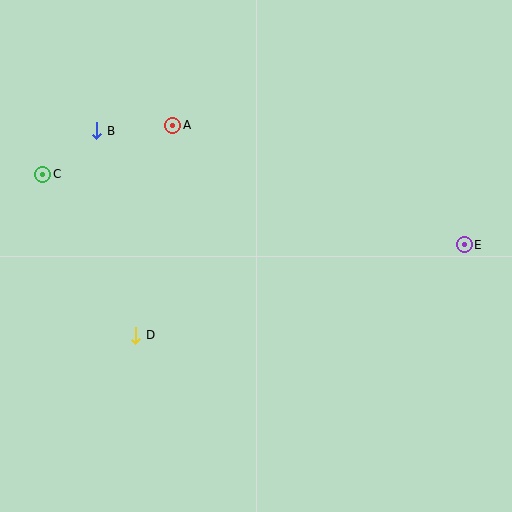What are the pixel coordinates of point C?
Point C is at (43, 174).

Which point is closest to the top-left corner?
Point B is closest to the top-left corner.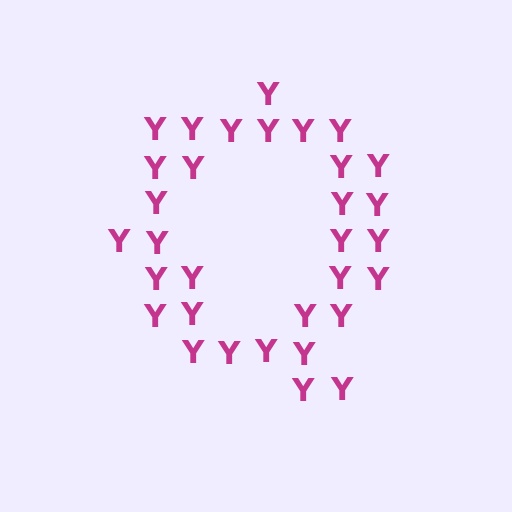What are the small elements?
The small elements are letter Y's.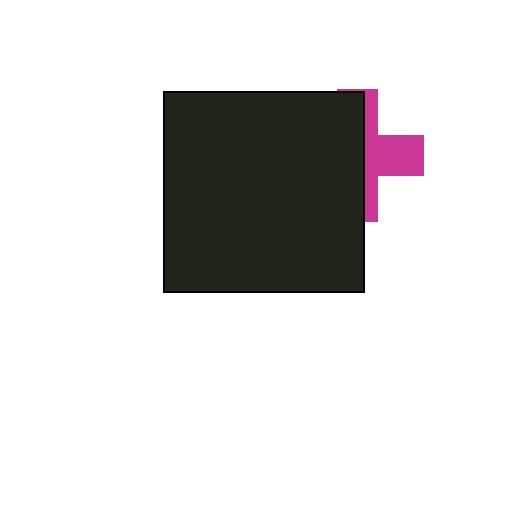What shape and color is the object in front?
The object in front is a black square.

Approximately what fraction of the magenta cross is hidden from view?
Roughly 61% of the magenta cross is hidden behind the black square.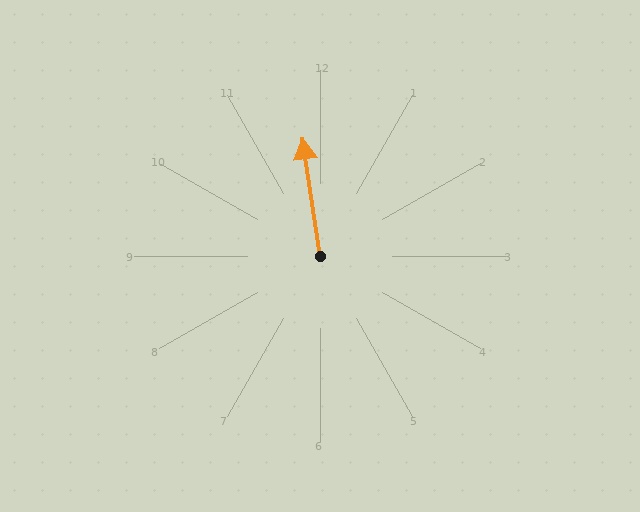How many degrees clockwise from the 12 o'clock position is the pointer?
Approximately 352 degrees.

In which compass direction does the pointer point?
North.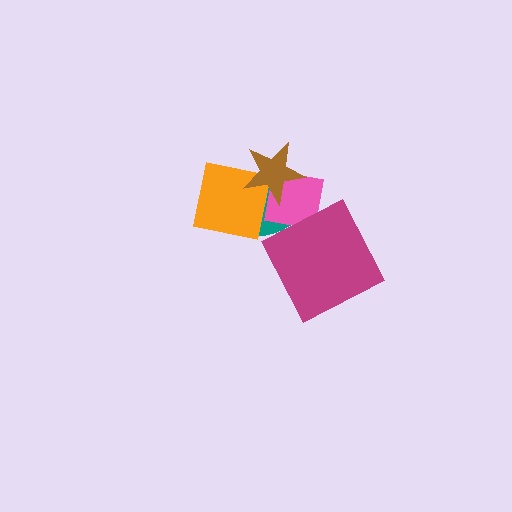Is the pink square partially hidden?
Yes, it is partially covered by another shape.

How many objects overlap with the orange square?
2 objects overlap with the orange square.